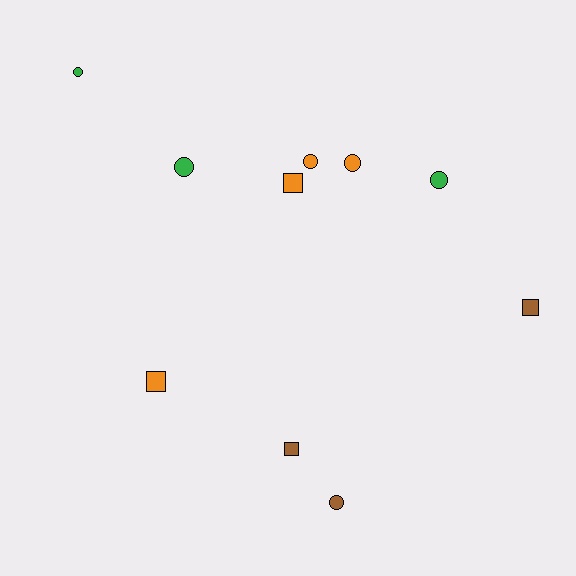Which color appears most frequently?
Orange, with 4 objects.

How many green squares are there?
There are no green squares.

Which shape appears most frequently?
Circle, with 6 objects.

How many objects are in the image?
There are 10 objects.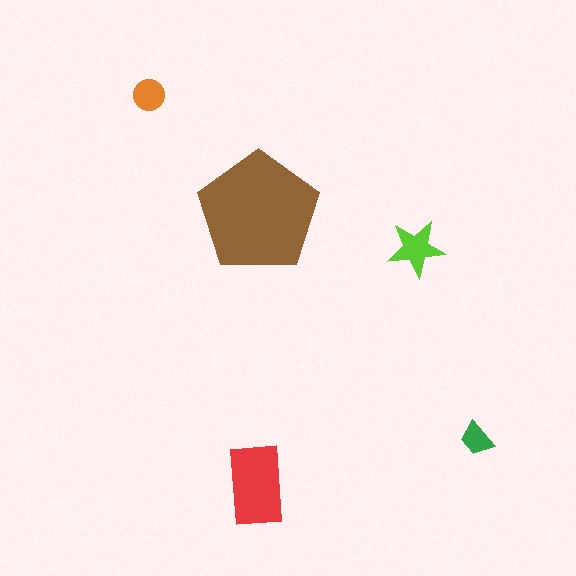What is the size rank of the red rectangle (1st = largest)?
2nd.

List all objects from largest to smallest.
The brown pentagon, the red rectangle, the lime star, the orange circle, the green trapezoid.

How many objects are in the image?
There are 5 objects in the image.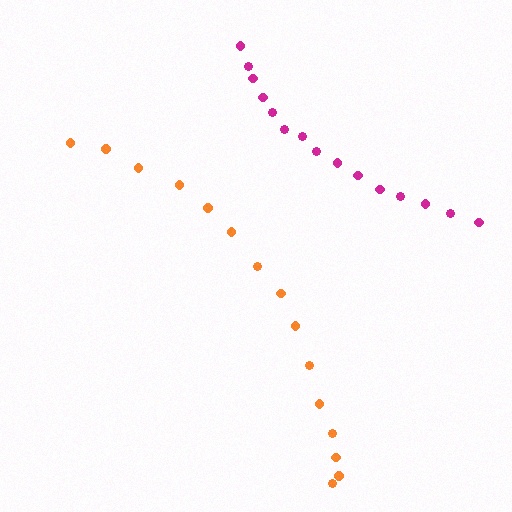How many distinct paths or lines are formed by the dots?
There are 2 distinct paths.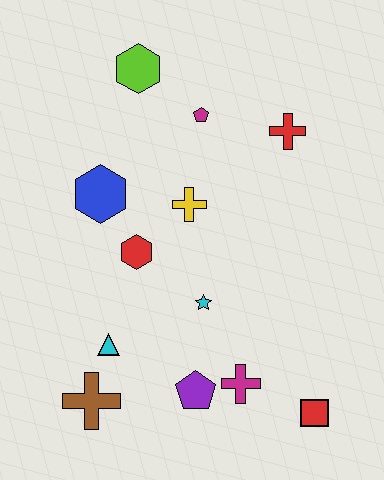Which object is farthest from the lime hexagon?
The red square is farthest from the lime hexagon.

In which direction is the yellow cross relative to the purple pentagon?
The yellow cross is above the purple pentagon.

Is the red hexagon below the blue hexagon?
Yes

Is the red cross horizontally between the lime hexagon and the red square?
Yes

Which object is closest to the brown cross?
The cyan triangle is closest to the brown cross.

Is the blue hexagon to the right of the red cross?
No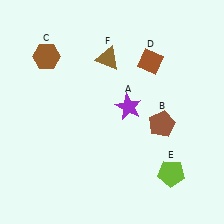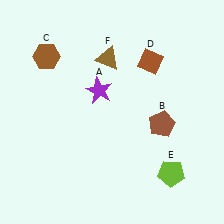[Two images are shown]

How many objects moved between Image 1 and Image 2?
1 object moved between the two images.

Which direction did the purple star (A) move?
The purple star (A) moved left.